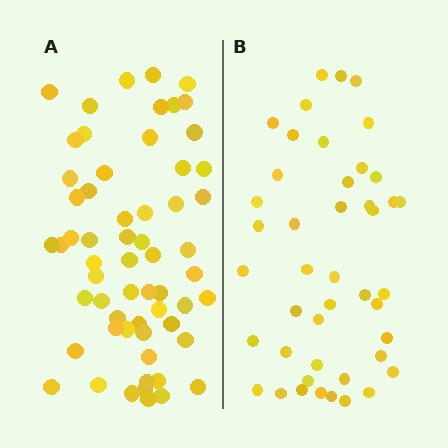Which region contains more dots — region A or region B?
Region A (the left region) has more dots.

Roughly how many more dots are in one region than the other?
Region A has approximately 15 more dots than region B.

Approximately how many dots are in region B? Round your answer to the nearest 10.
About 40 dots. (The exact count is 44, which rounds to 40.)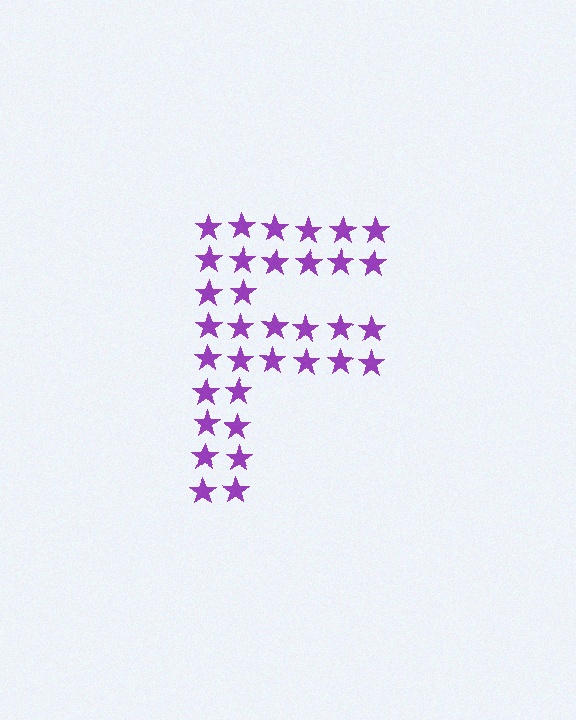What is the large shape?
The large shape is the letter F.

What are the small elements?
The small elements are stars.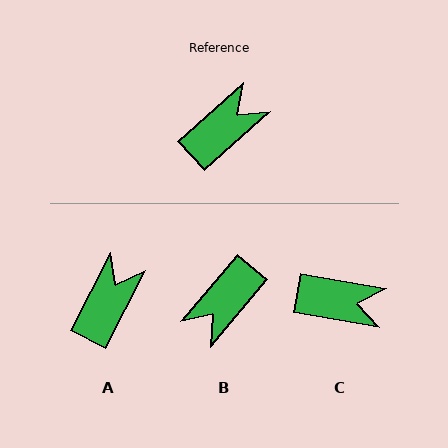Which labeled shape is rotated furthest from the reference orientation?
B, about 172 degrees away.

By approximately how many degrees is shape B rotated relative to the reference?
Approximately 172 degrees clockwise.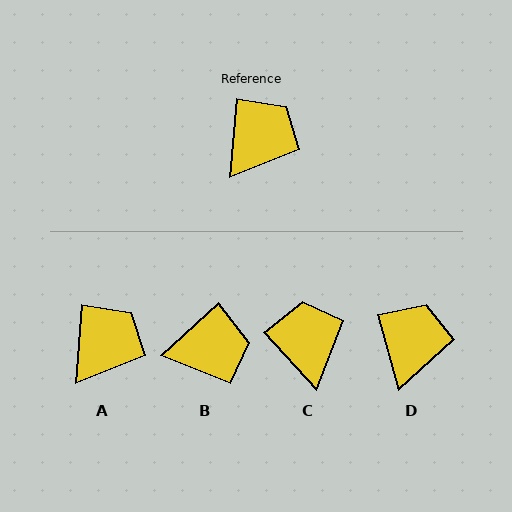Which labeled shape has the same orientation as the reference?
A.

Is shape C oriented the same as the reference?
No, it is off by about 47 degrees.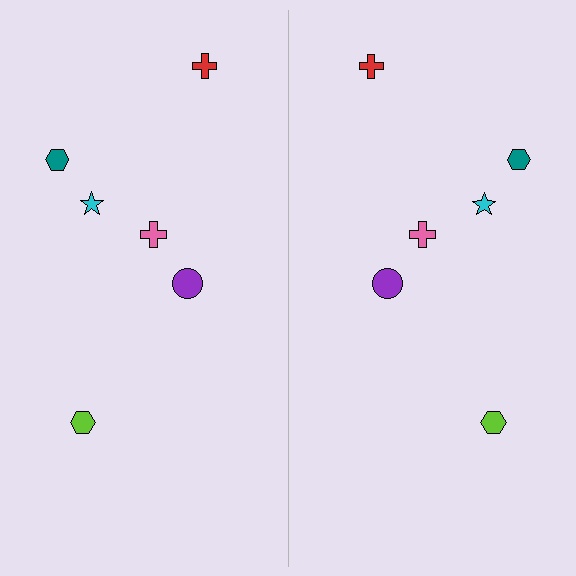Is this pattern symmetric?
Yes, this pattern has bilateral (reflection) symmetry.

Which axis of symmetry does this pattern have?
The pattern has a vertical axis of symmetry running through the center of the image.